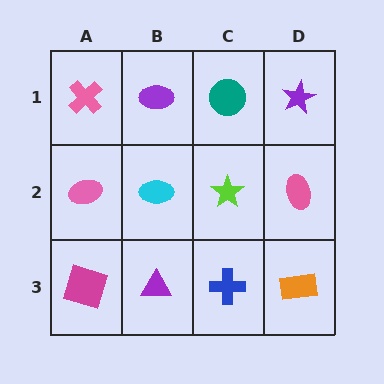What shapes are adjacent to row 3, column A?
A pink ellipse (row 2, column A), a purple triangle (row 3, column B).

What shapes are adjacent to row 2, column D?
A purple star (row 1, column D), an orange rectangle (row 3, column D), a lime star (row 2, column C).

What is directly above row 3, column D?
A pink ellipse.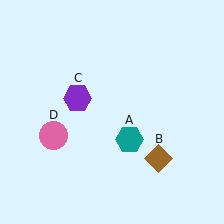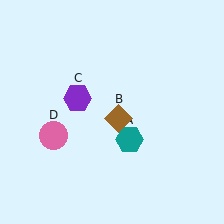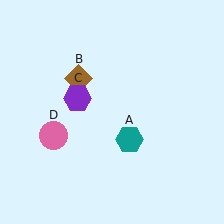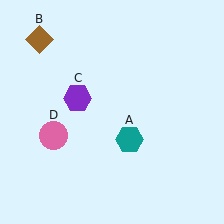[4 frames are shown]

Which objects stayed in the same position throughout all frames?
Teal hexagon (object A) and purple hexagon (object C) and pink circle (object D) remained stationary.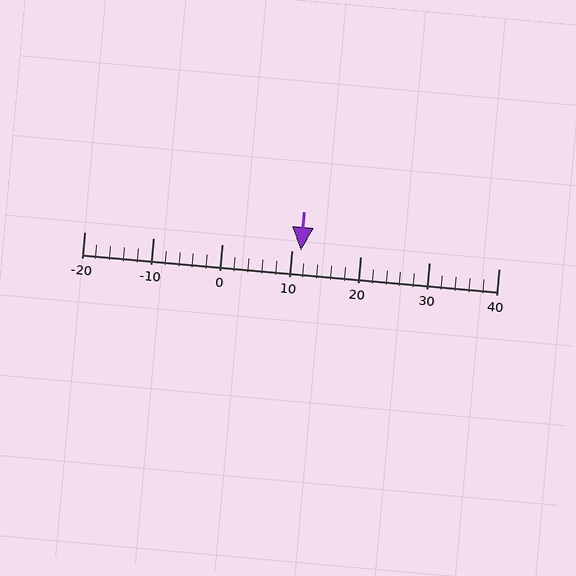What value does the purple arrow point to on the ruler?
The purple arrow points to approximately 11.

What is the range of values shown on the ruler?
The ruler shows values from -20 to 40.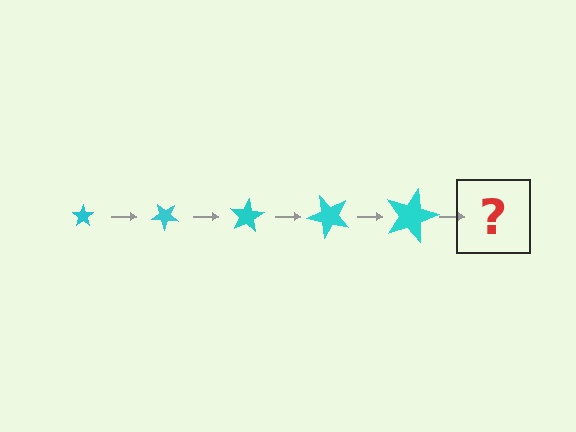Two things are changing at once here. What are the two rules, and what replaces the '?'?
The two rules are that the star grows larger each step and it rotates 40 degrees each step. The '?' should be a star, larger than the previous one and rotated 200 degrees from the start.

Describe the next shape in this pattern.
It should be a star, larger than the previous one and rotated 200 degrees from the start.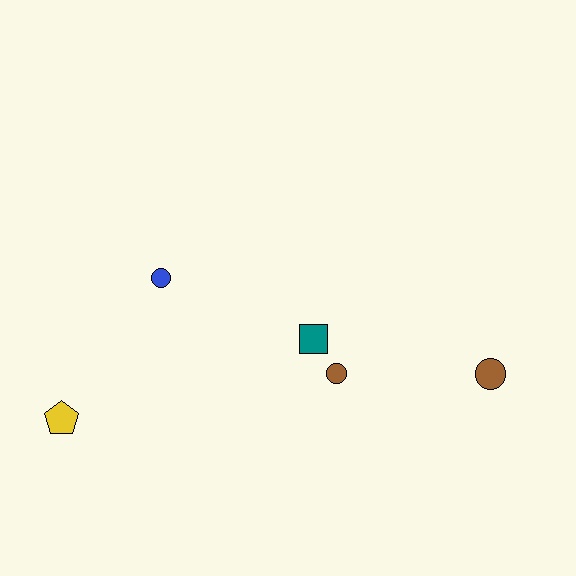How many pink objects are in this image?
There are no pink objects.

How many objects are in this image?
There are 5 objects.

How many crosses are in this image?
There are no crosses.